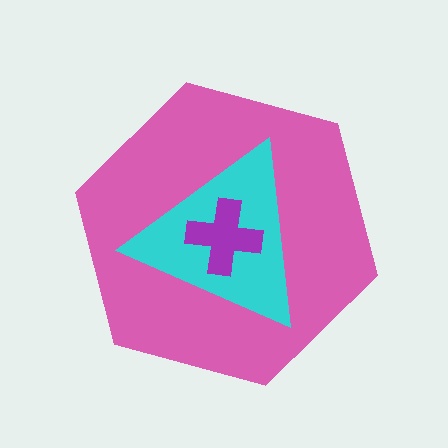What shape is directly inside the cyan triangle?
The purple cross.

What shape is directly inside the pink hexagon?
The cyan triangle.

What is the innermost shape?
The purple cross.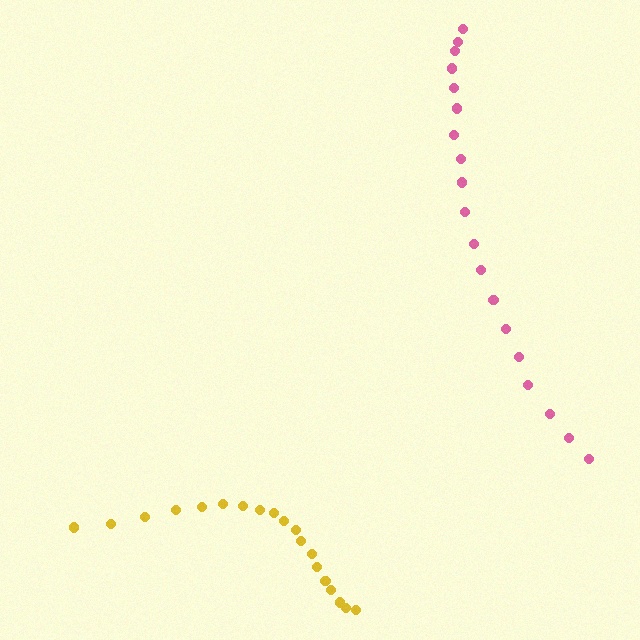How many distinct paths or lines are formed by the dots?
There are 2 distinct paths.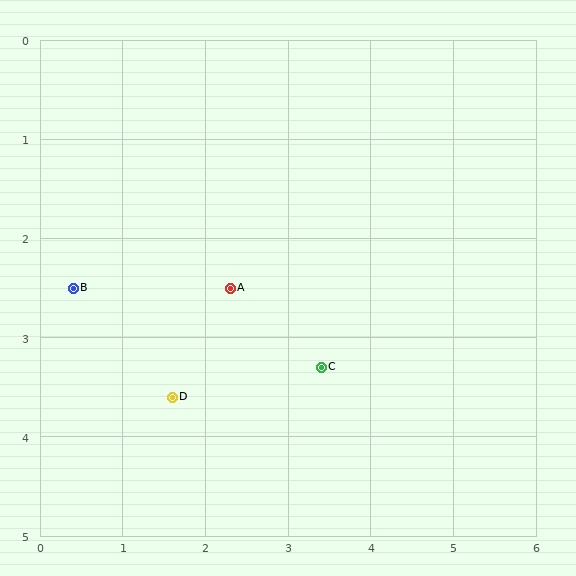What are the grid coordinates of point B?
Point B is at approximately (0.4, 2.5).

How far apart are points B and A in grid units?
Points B and A are about 1.9 grid units apart.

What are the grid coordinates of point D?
Point D is at approximately (1.6, 3.6).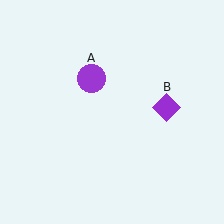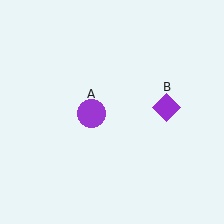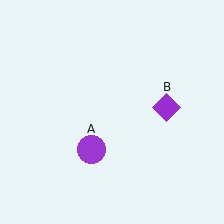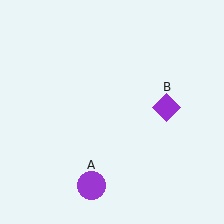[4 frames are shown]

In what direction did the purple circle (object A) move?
The purple circle (object A) moved down.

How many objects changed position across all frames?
1 object changed position: purple circle (object A).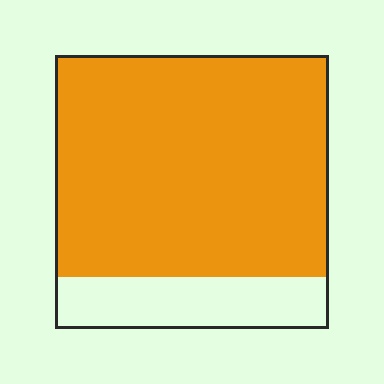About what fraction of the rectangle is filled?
About four fifths (4/5).